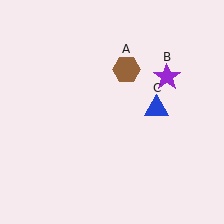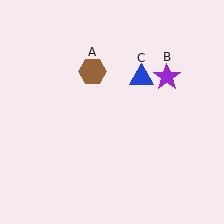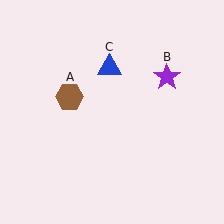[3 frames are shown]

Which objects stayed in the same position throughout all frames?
Purple star (object B) remained stationary.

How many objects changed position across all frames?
2 objects changed position: brown hexagon (object A), blue triangle (object C).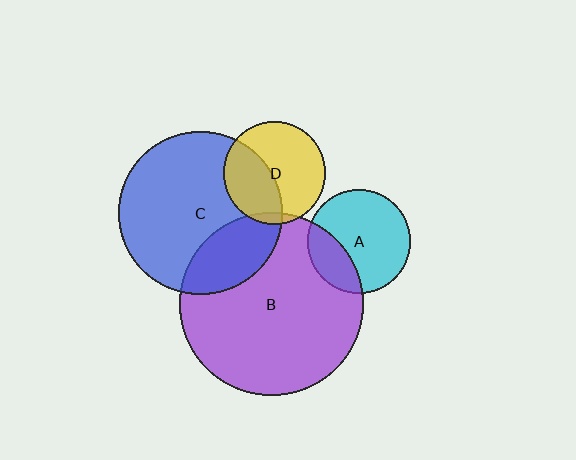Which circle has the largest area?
Circle B (purple).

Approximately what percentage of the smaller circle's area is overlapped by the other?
Approximately 25%.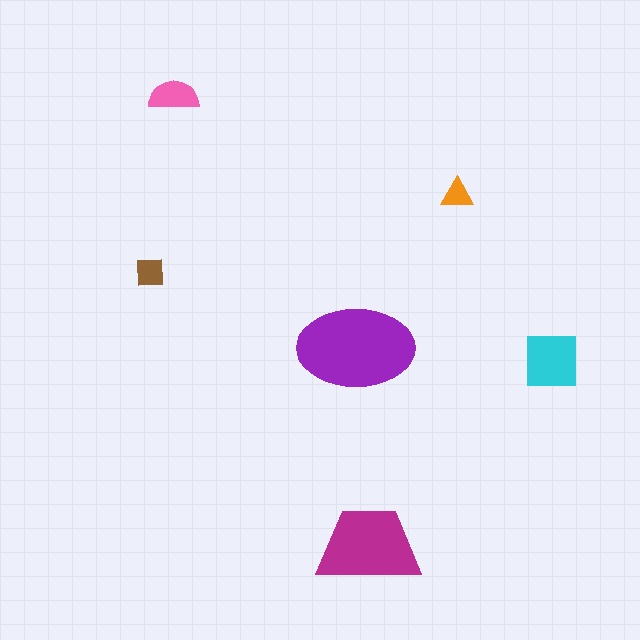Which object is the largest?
The purple ellipse.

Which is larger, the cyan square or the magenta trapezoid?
The magenta trapezoid.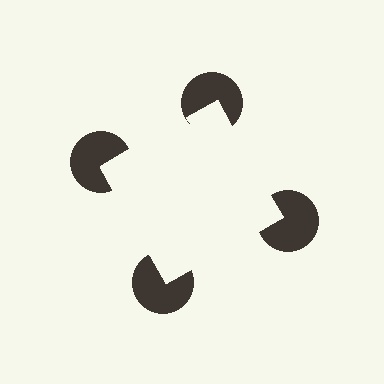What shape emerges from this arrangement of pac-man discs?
An illusory square — its edges are inferred from the aligned wedge cuts in the pac-man discs, not physically drawn.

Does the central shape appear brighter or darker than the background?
It typically appears slightly brighter than the background, even though no actual brightness change is drawn.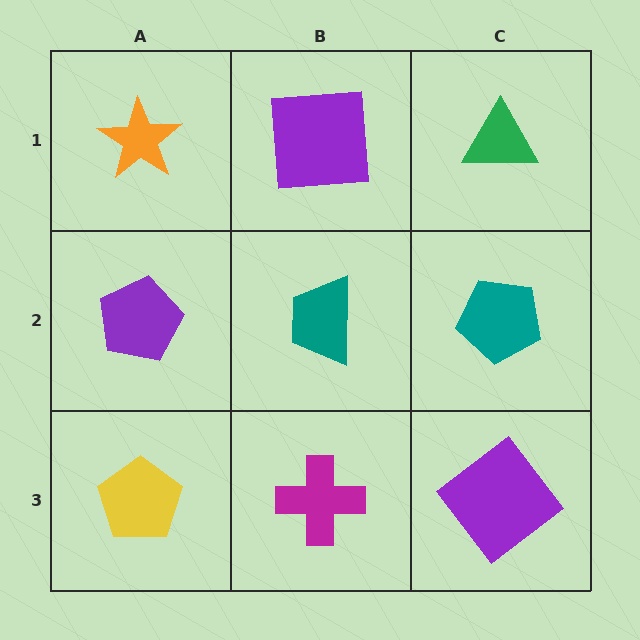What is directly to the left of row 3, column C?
A magenta cross.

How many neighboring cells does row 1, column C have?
2.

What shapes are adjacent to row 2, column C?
A green triangle (row 1, column C), a purple diamond (row 3, column C), a teal trapezoid (row 2, column B).